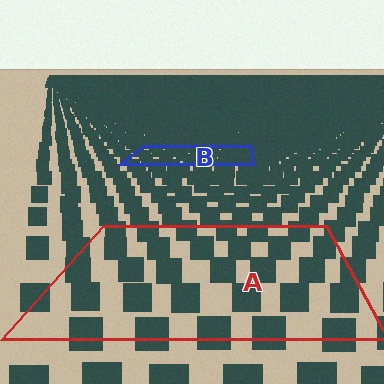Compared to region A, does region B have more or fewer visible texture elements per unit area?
Region B has more texture elements per unit area — they are packed more densely because it is farther away.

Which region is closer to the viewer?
Region A is closer. The texture elements there are larger and more spread out.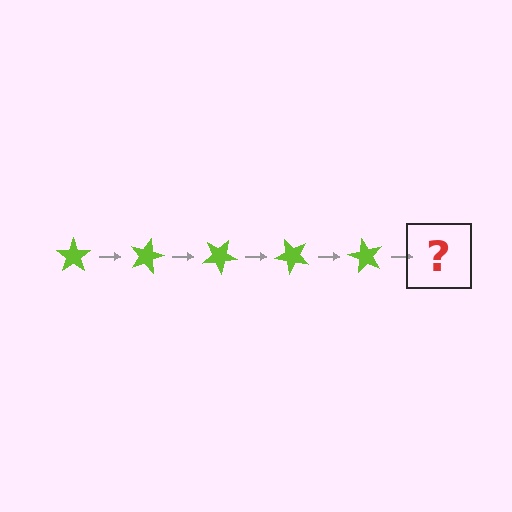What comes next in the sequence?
The next element should be a lime star rotated 75 degrees.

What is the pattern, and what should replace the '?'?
The pattern is that the star rotates 15 degrees each step. The '?' should be a lime star rotated 75 degrees.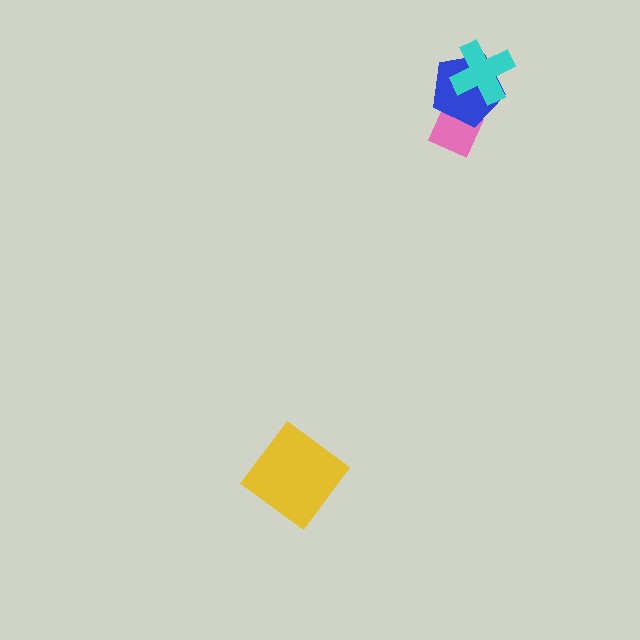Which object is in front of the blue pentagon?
The cyan cross is in front of the blue pentagon.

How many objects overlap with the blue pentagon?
2 objects overlap with the blue pentagon.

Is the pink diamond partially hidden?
Yes, it is partially covered by another shape.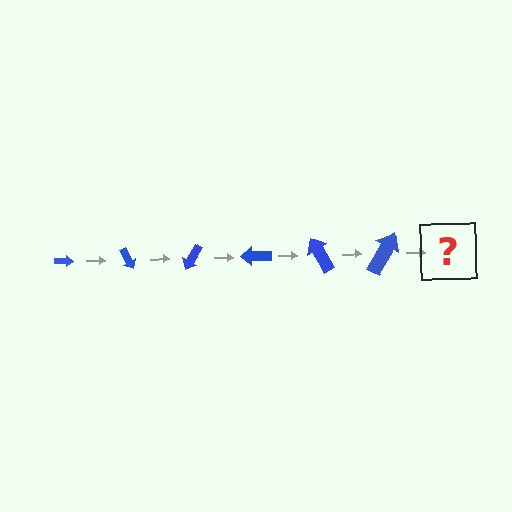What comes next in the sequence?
The next element should be an arrow, larger than the previous one and rotated 360 degrees from the start.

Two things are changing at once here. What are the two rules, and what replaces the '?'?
The two rules are that the arrow grows larger each step and it rotates 60 degrees each step. The '?' should be an arrow, larger than the previous one and rotated 360 degrees from the start.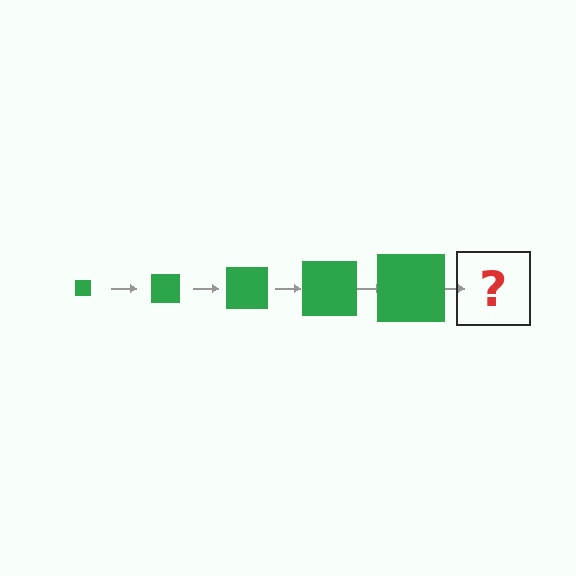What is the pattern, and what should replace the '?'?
The pattern is that the square gets progressively larger each step. The '?' should be a green square, larger than the previous one.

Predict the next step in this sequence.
The next step is a green square, larger than the previous one.